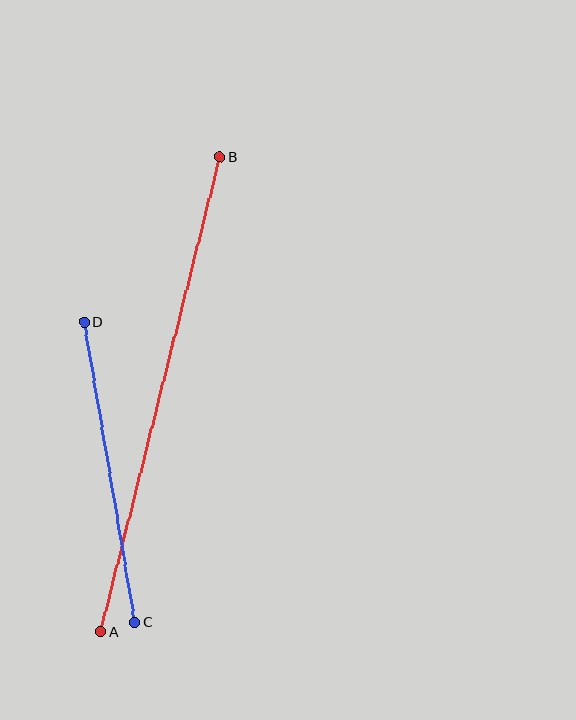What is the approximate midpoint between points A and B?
The midpoint is at approximately (161, 394) pixels.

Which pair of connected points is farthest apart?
Points A and B are farthest apart.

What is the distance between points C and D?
The distance is approximately 305 pixels.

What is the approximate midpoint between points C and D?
The midpoint is at approximately (110, 472) pixels.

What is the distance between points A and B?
The distance is approximately 490 pixels.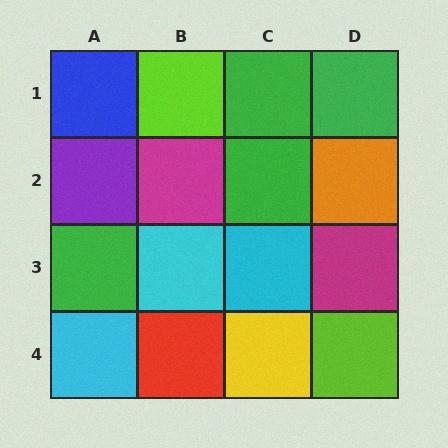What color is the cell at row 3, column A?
Green.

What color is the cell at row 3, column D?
Magenta.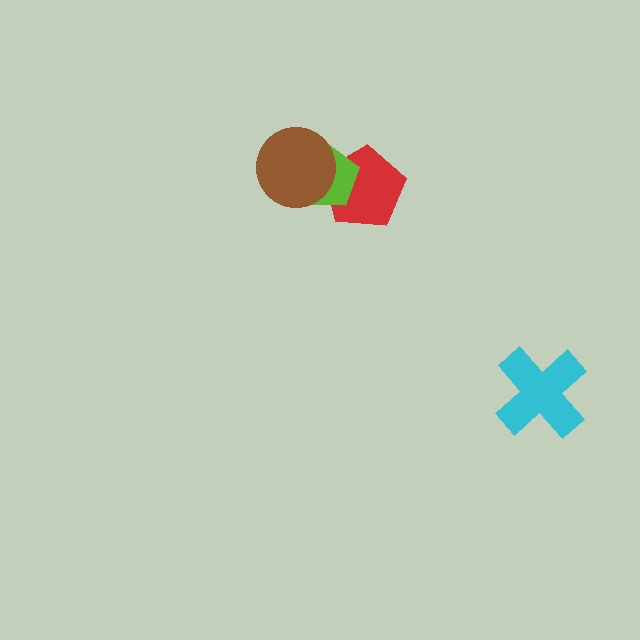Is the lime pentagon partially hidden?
Yes, it is partially covered by another shape.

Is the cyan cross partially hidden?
No, no other shape covers it.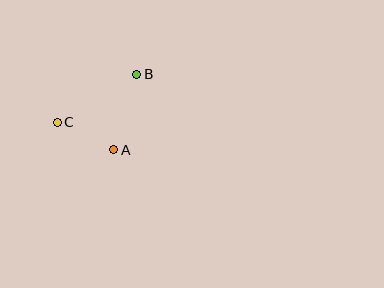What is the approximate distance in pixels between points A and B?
The distance between A and B is approximately 79 pixels.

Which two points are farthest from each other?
Points B and C are farthest from each other.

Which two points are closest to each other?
Points A and C are closest to each other.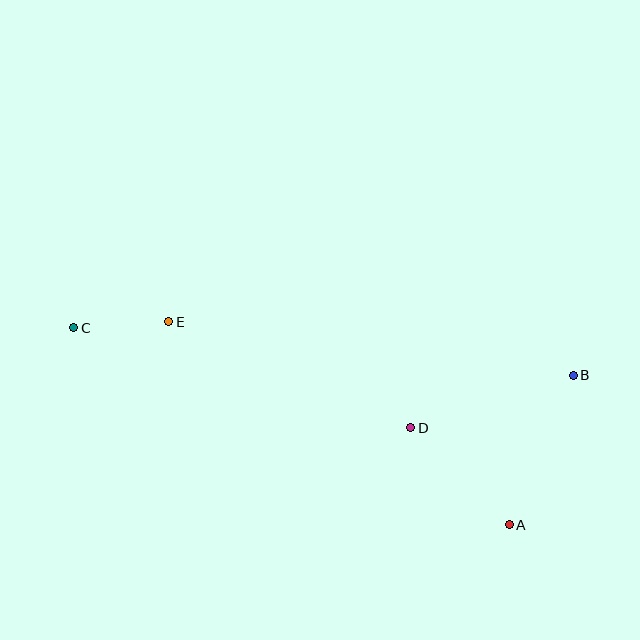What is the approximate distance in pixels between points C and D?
The distance between C and D is approximately 351 pixels.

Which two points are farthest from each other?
Points B and C are farthest from each other.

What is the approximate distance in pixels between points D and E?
The distance between D and E is approximately 264 pixels.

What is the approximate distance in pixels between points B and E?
The distance between B and E is approximately 408 pixels.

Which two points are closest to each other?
Points C and E are closest to each other.